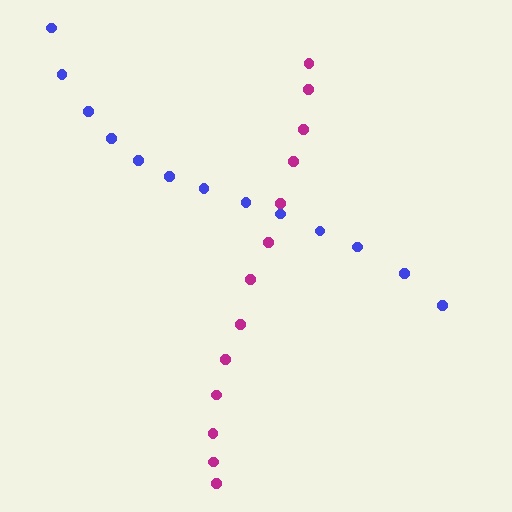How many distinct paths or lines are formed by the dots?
There are 2 distinct paths.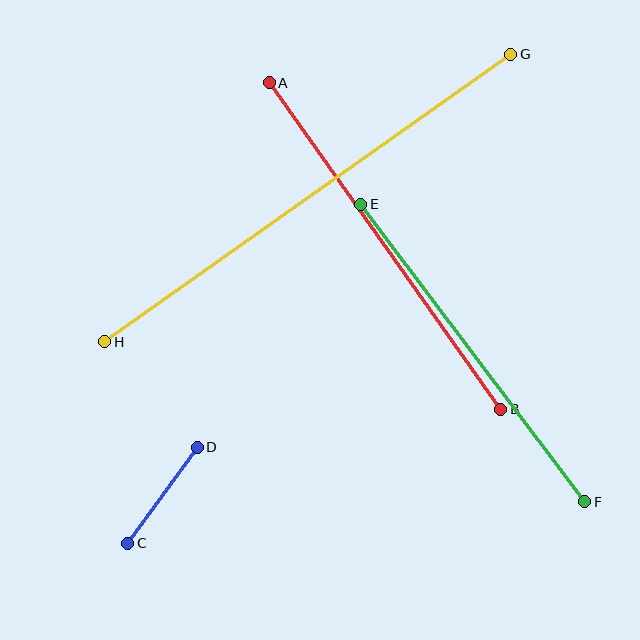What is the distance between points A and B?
The distance is approximately 400 pixels.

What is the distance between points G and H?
The distance is approximately 497 pixels.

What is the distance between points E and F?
The distance is approximately 372 pixels.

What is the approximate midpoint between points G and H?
The midpoint is at approximately (308, 198) pixels.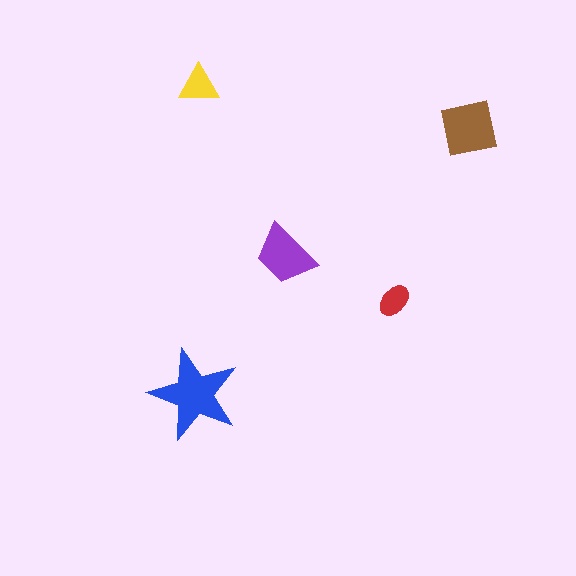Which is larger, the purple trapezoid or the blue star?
The blue star.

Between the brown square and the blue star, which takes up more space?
The blue star.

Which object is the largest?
The blue star.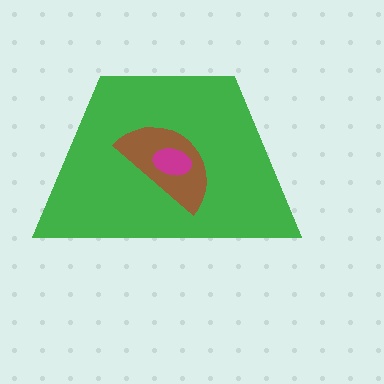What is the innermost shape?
The magenta ellipse.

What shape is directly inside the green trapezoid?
The brown semicircle.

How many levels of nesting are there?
3.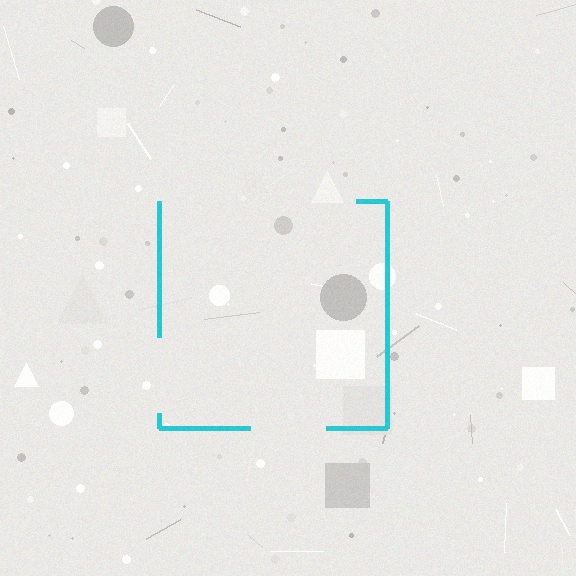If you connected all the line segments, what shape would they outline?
They would outline a square.